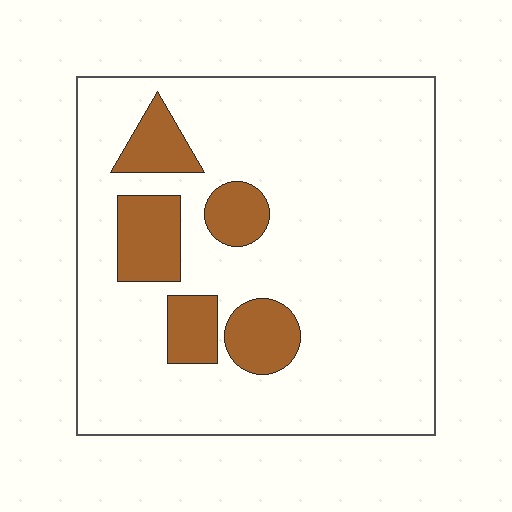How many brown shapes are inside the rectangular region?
5.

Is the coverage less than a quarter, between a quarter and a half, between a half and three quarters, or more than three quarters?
Less than a quarter.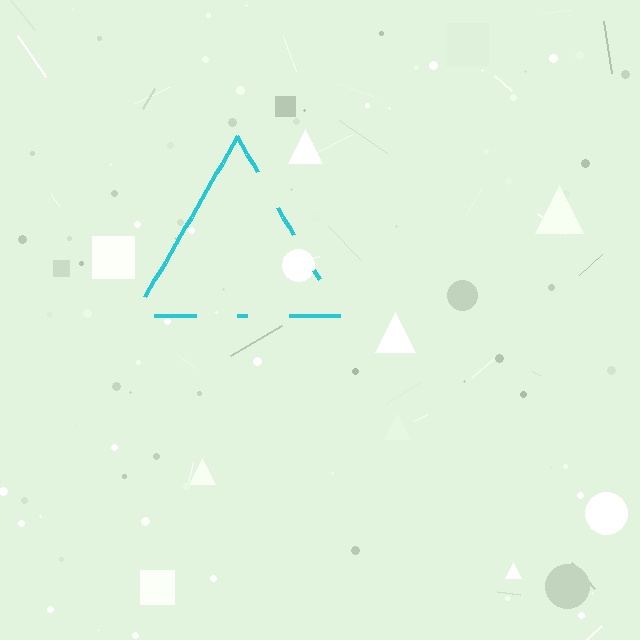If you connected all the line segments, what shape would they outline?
They would outline a triangle.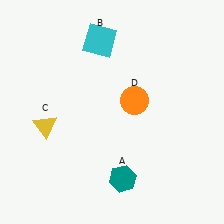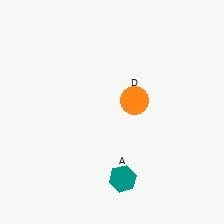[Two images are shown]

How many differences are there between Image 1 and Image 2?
There are 2 differences between the two images.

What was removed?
The yellow triangle (C), the cyan square (B) were removed in Image 2.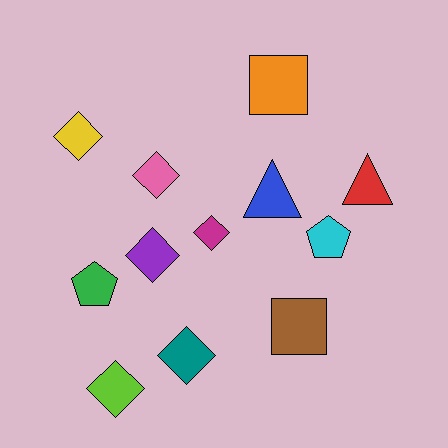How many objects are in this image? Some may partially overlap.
There are 12 objects.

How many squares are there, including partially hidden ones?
There are 2 squares.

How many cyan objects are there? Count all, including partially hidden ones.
There is 1 cyan object.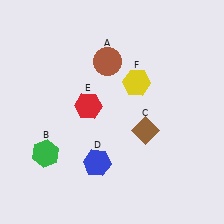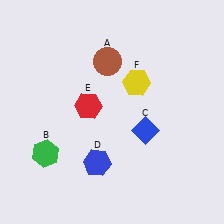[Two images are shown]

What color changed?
The diamond (C) changed from brown in Image 1 to blue in Image 2.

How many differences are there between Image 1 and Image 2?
There is 1 difference between the two images.